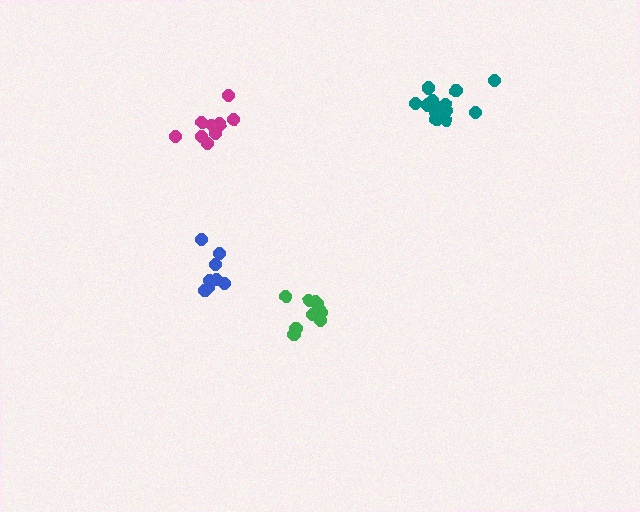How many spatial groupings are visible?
There are 4 spatial groupings.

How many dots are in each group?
Group 1: 9 dots, Group 2: 11 dots, Group 3: 8 dots, Group 4: 13 dots (41 total).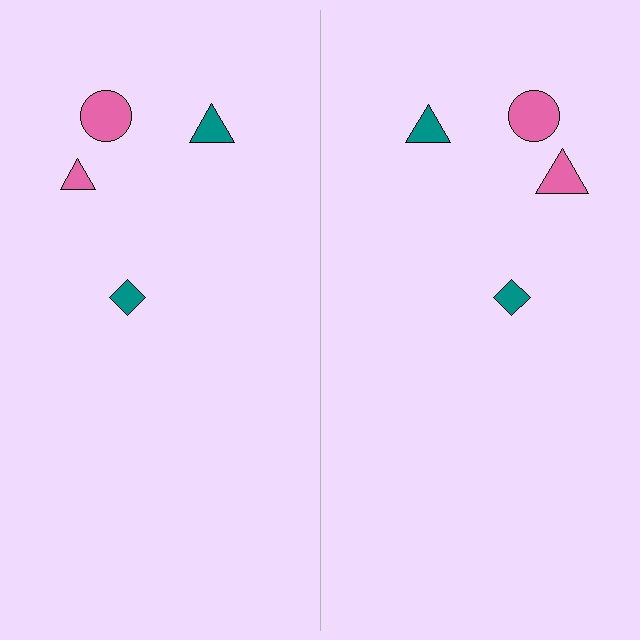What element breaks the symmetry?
The pink triangle on the right side has a different size than its mirror counterpart.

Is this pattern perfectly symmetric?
No, the pattern is not perfectly symmetric. The pink triangle on the right side has a different size than its mirror counterpart.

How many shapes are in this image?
There are 8 shapes in this image.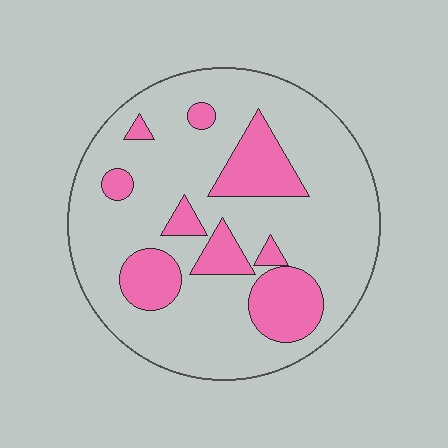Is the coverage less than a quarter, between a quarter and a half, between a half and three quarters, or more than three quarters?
Less than a quarter.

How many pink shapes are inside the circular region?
9.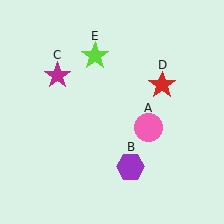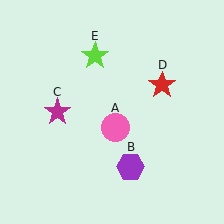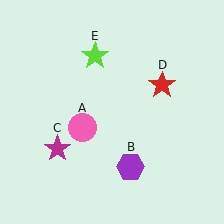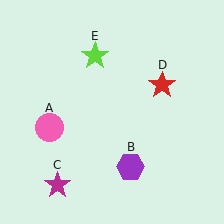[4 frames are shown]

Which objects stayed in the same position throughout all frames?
Purple hexagon (object B) and red star (object D) and lime star (object E) remained stationary.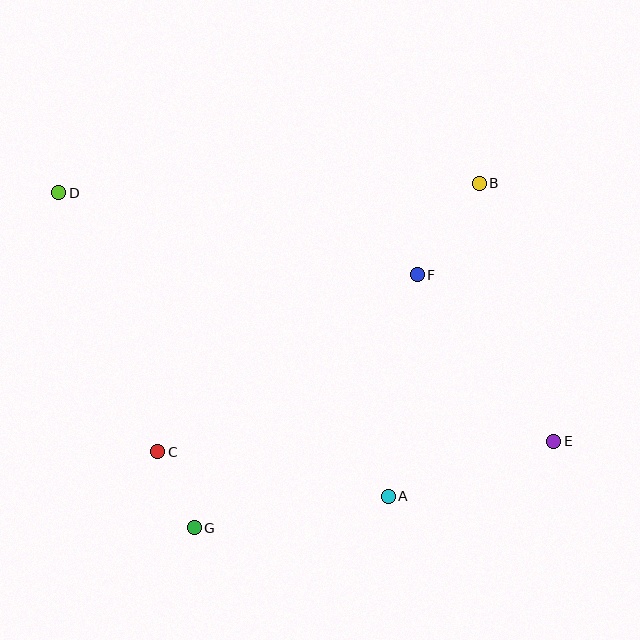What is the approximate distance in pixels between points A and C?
The distance between A and C is approximately 235 pixels.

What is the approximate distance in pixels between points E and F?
The distance between E and F is approximately 215 pixels.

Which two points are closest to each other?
Points C and G are closest to each other.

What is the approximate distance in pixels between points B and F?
The distance between B and F is approximately 111 pixels.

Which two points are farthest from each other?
Points D and E are farthest from each other.